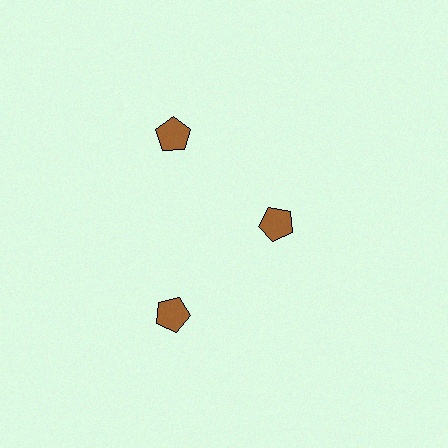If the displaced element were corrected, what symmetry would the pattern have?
It would have 3-fold rotational symmetry — the pattern would map onto itself every 120 degrees.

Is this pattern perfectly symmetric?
No. The 3 brown pentagons are arranged in a ring, but one element near the 3 o'clock position is pulled inward toward the center, breaking the 3-fold rotational symmetry.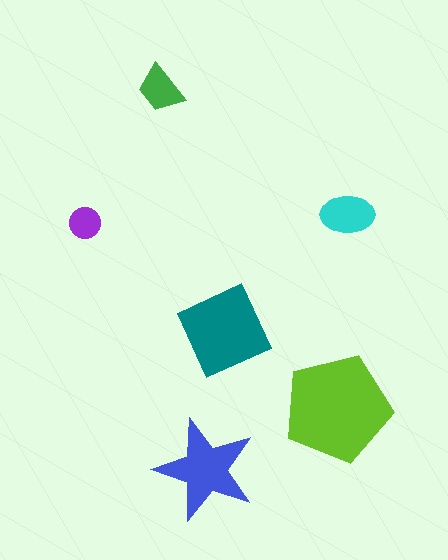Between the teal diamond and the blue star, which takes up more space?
The teal diamond.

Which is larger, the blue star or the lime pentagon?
The lime pentagon.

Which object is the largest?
The lime pentagon.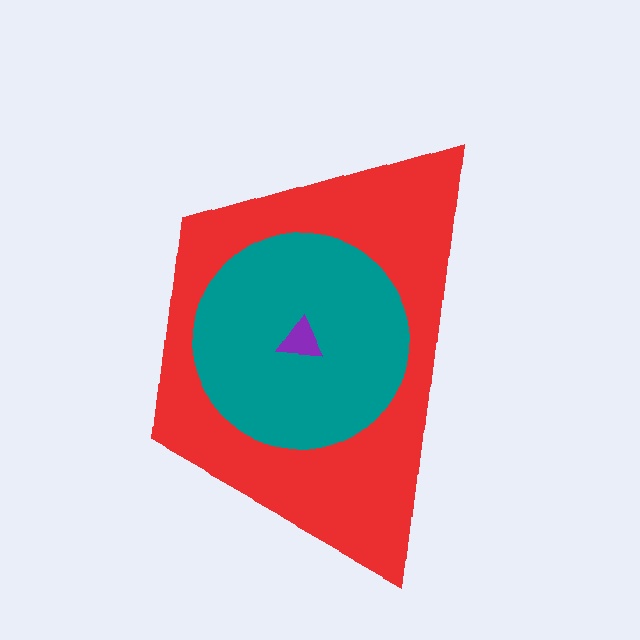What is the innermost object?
The purple triangle.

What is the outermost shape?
The red trapezoid.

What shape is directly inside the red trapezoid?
The teal circle.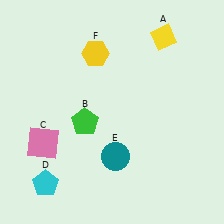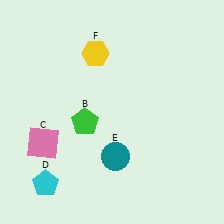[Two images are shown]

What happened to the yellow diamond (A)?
The yellow diamond (A) was removed in Image 2. It was in the top-right area of Image 1.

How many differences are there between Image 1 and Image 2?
There is 1 difference between the two images.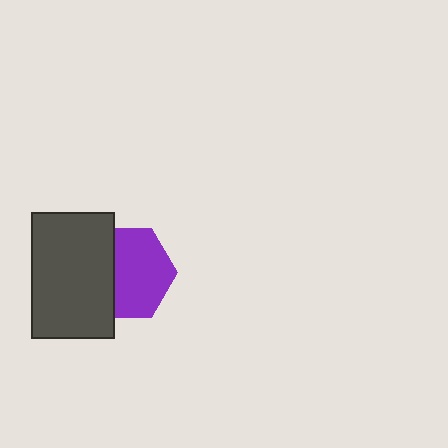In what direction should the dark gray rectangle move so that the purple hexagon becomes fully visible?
The dark gray rectangle should move left. That is the shortest direction to clear the overlap and leave the purple hexagon fully visible.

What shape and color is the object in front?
The object in front is a dark gray rectangle.